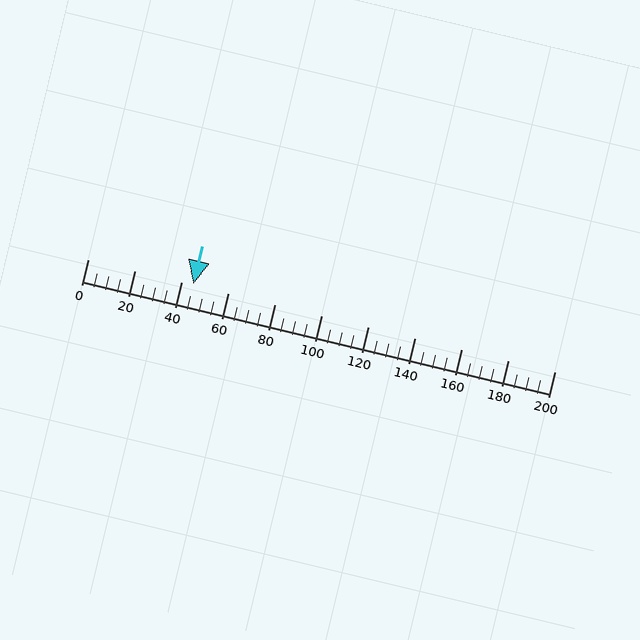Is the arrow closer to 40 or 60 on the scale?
The arrow is closer to 40.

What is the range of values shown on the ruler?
The ruler shows values from 0 to 200.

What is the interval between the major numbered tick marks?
The major tick marks are spaced 20 units apart.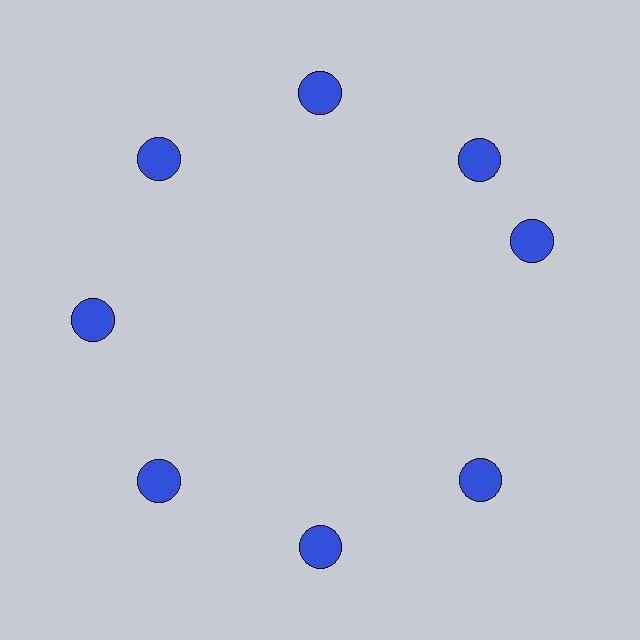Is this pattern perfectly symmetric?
No. The 8 blue circles are arranged in a ring, but one element near the 3 o'clock position is rotated out of alignment along the ring, breaking the 8-fold rotational symmetry.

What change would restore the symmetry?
The symmetry would be restored by rotating it back into even spacing with its neighbors so that all 8 circles sit at equal angles and equal distance from the center.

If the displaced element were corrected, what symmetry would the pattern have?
It would have 8-fold rotational symmetry — the pattern would map onto itself every 45 degrees.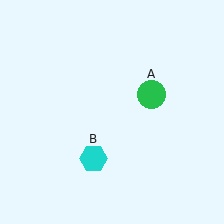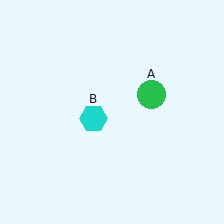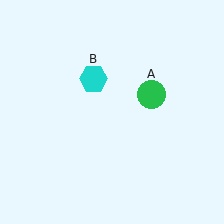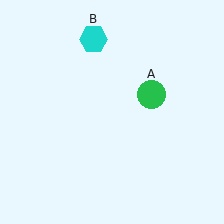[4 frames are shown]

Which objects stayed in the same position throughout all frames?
Green circle (object A) remained stationary.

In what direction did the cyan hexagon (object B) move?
The cyan hexagon (object B) moved up.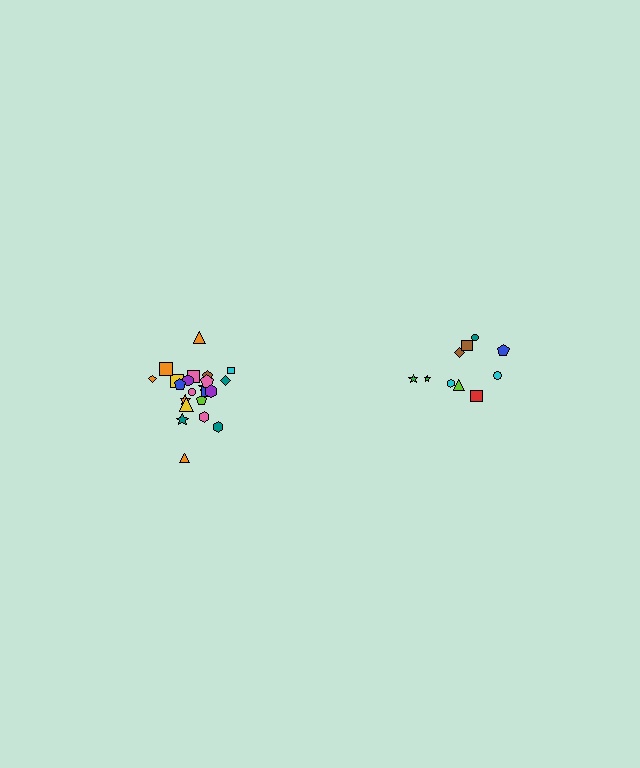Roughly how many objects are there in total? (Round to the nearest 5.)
Roughly 30 objects in total.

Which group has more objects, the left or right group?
The left group.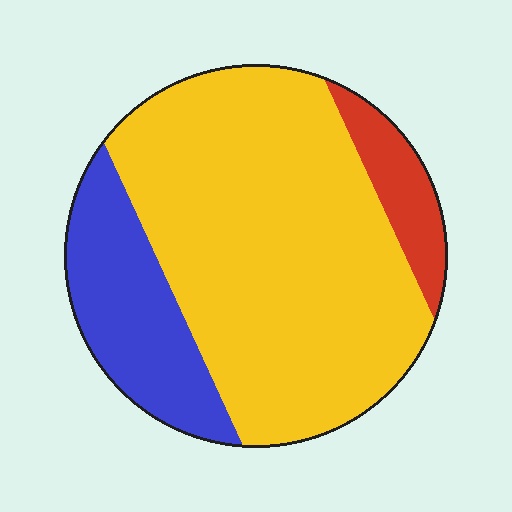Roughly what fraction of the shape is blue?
Blue covers 21% of the shape.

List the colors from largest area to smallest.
From largest to smallest: yellow, blue, red.